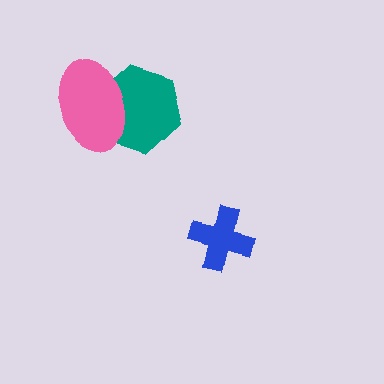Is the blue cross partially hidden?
No, no other shape covers it.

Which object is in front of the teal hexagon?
The pink ellipse is in front of the teal hexagon.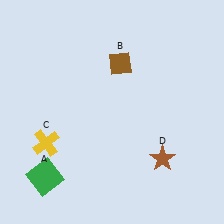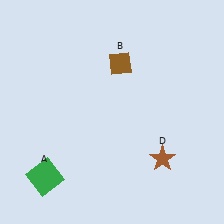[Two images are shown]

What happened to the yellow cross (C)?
The yellow cross (C) was removed in Image 2. It was in the bottom-left area of Image 1.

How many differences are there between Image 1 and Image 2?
There is 1 difference between the two images.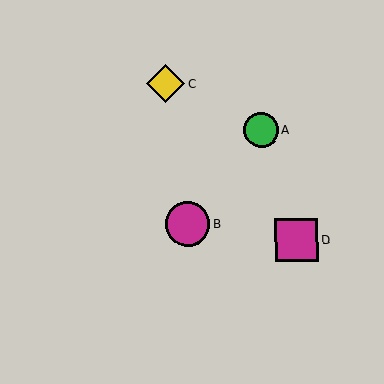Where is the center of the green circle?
The center of the green circle is at (261, 131).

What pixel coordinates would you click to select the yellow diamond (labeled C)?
Click at (166, 84) to select the yellow diamond C.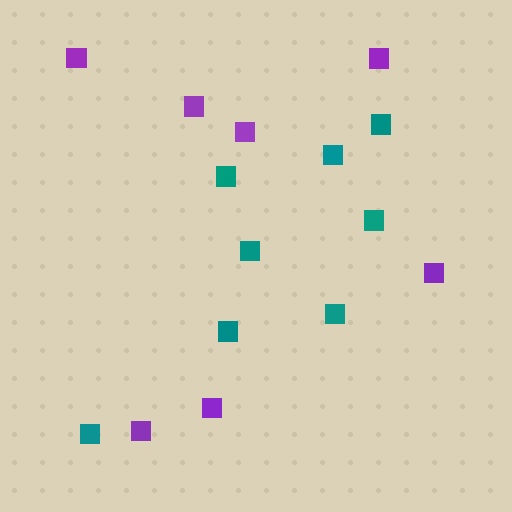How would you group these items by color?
There are 2 groups: one group of purple squares (7) and one group of teal squares (8).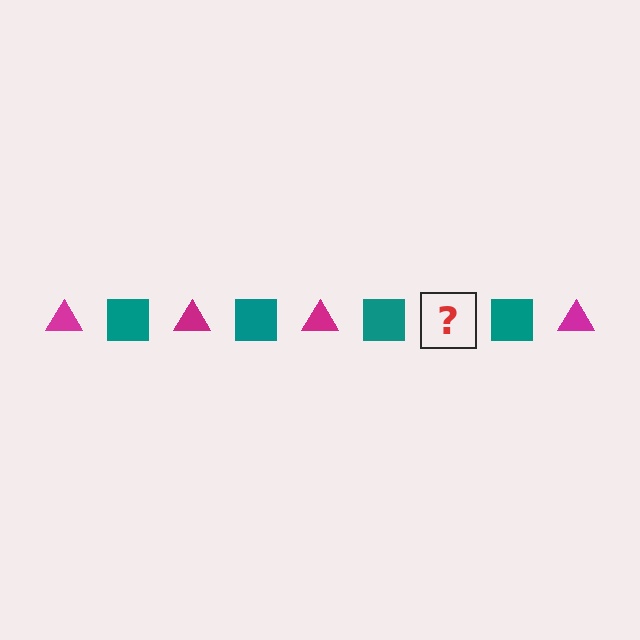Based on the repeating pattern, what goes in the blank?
The blank should be a magenta triangle.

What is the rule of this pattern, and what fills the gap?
The rule is that the pattern alternates between magenta triangle and teal square. The gap should be filled with a magenta triangle.